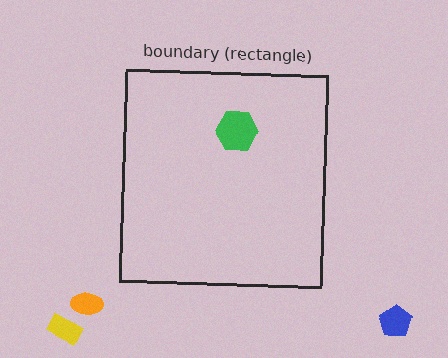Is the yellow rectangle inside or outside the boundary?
Outside.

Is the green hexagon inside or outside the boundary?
Inside.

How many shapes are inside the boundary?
1 inside, 3 outside.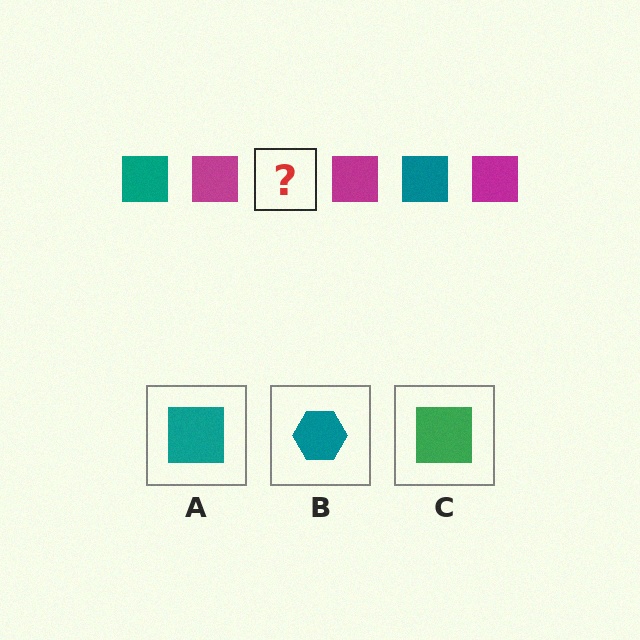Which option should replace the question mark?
Option A.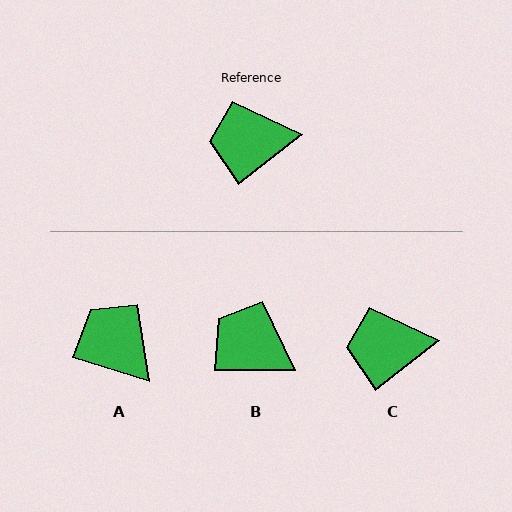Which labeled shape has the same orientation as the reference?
C.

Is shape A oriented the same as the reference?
No, it is off by about 55 degrees.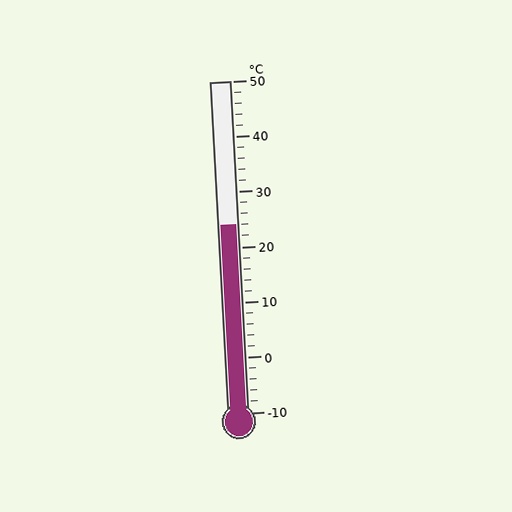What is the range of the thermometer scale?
The thermometer scale ranges from -10°C to 50°C.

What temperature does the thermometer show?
The thermometer shows approximately 24°C.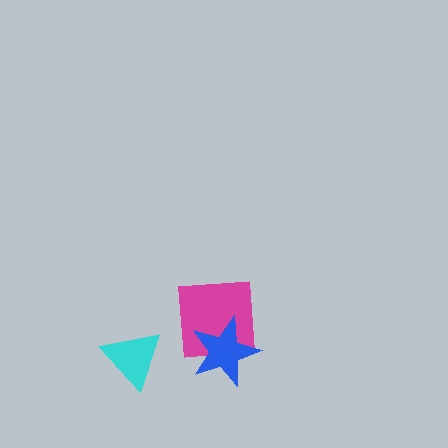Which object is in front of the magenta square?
The blue star is in front of the magenta square.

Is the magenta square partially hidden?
Yes, it is partially covered by another shape.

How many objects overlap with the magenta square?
1 object overlaps with the magenta square.